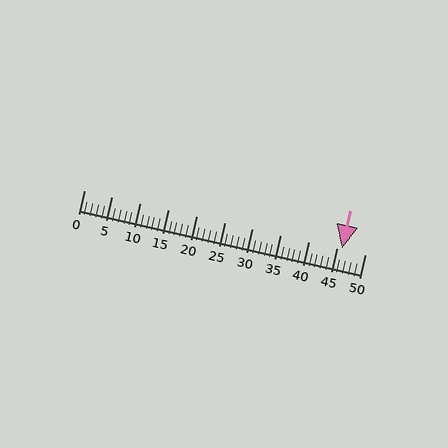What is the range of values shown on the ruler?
The ruler shows values from 0 to 50.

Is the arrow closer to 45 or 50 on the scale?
The arrow is closer to 45.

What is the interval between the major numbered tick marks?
The major tick marks are spaced 5 units apart.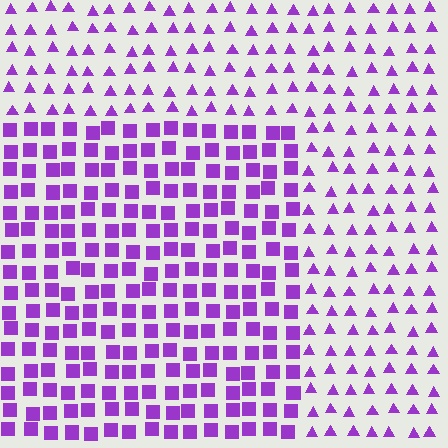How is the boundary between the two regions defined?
The boundary is defined by a change in element shape: squares inside vs. triangles outside. All elements share the same color and spacing.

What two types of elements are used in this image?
The image uses squares inside the rectangle region and triangles outside it.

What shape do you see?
I see a rectangle.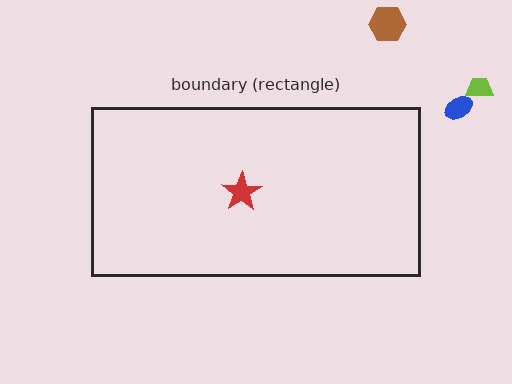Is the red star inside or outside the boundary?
Inside.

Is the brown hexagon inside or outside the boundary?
Outside.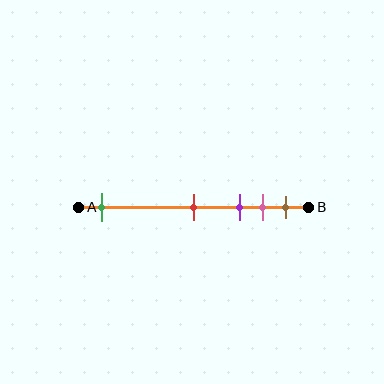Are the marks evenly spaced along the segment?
No, the marks are not evenly spaced.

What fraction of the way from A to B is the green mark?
The green mark is approximately 10% (0.1) of the way from A to B.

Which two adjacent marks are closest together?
The pink and brown marks are the closest adjacent pair.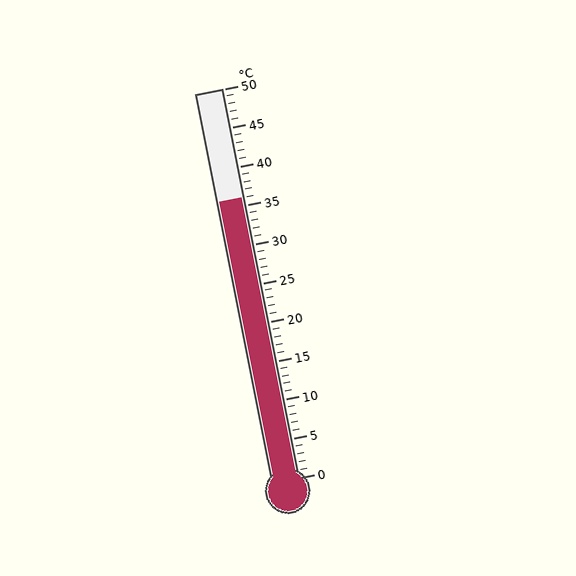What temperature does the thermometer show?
The thermometer shows approximately 36°C.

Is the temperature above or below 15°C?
The temperature is above 15°C.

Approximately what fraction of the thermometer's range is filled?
The thermometer is filled to approximately 70% of its range.